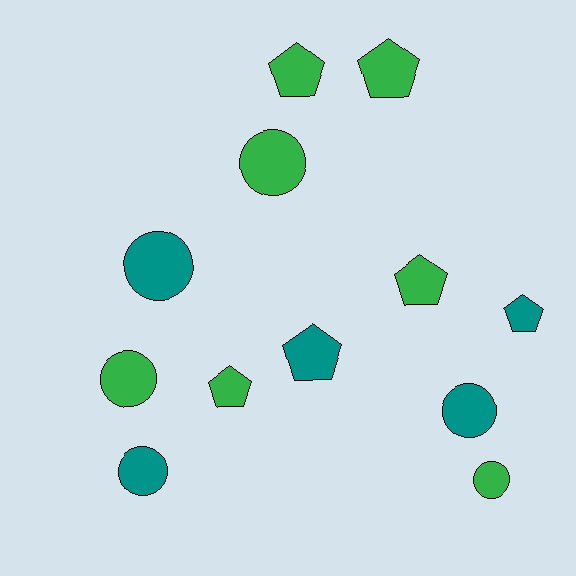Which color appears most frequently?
Green, with 7 objects.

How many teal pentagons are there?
There are 2 teal pentagons.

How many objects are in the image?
There are 12 objects.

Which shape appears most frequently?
Pentagon, with 6 objects.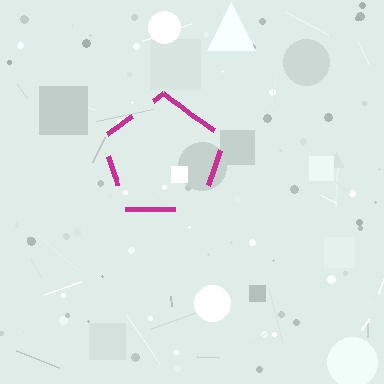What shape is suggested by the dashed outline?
The dashed outline suggests a pentagon.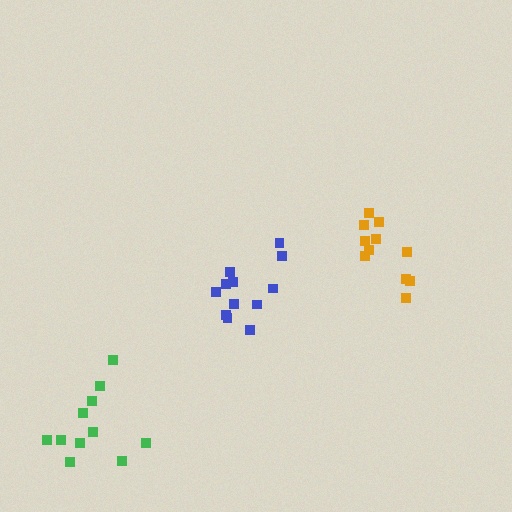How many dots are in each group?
Group 1: 12 dots, Group 2: 11 dots, Group 3: 11 dots (34 total).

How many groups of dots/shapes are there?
There are 3 groups.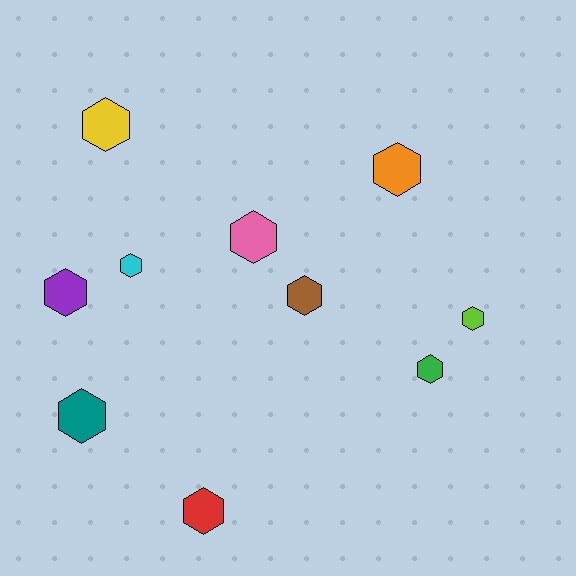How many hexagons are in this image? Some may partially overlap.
There are 10 hexagons.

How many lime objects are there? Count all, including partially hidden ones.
There is 1 lime object.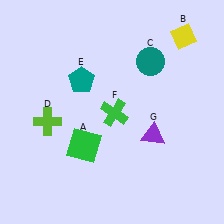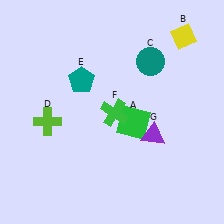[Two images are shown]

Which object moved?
The green square (A) moved right.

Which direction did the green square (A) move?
The green square (A) moved right.